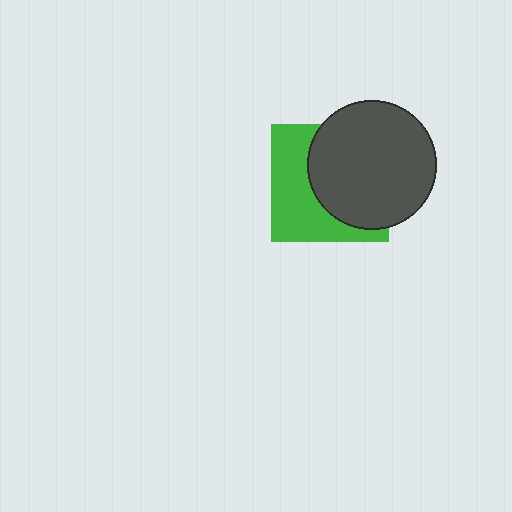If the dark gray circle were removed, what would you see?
You would see the complete green square.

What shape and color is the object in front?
The object in front is a dark gray circle.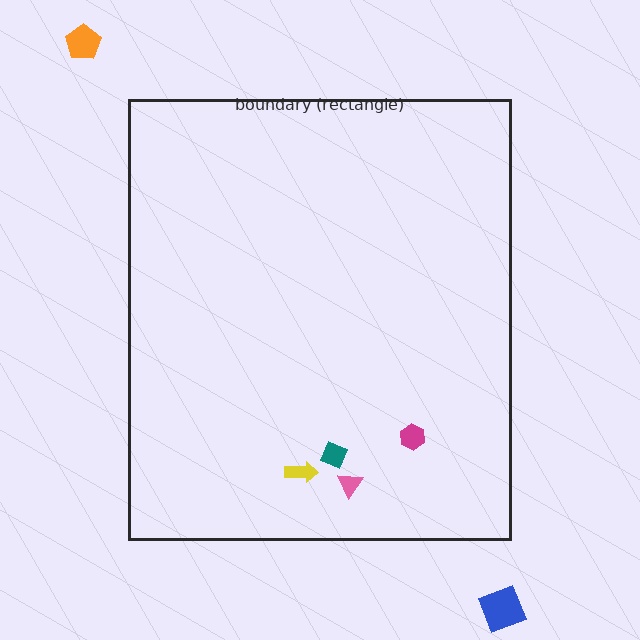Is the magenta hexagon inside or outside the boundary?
Inside.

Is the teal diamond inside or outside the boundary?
Inside.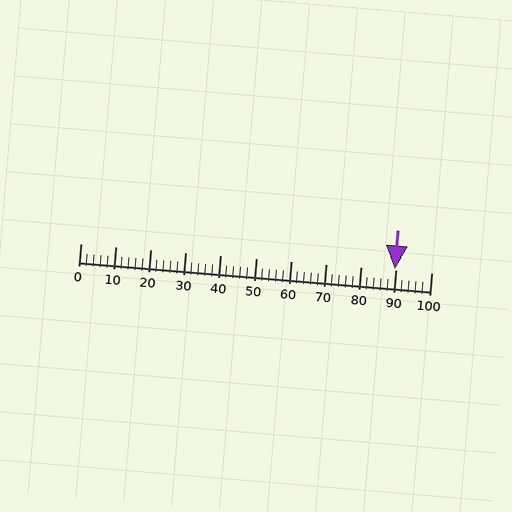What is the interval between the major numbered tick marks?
The major tick marks are spaced 10 units apart.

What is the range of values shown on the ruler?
The ruler shows values from 0 to 100.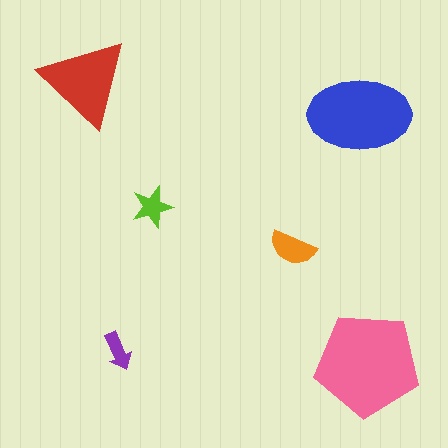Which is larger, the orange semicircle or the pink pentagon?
The pink pentagon.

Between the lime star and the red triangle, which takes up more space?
The red triangle.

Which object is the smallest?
The purple arrow.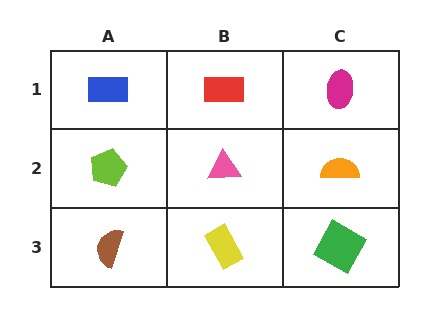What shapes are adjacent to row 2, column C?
A magenta ellipse (row 1, column C), a green square (row 3, column C), a pink triangle (row 2, column B).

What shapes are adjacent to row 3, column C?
An orange semicircle (row 2, column C), a yellow rectangle (row 3, column B).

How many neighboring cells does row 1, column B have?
3.